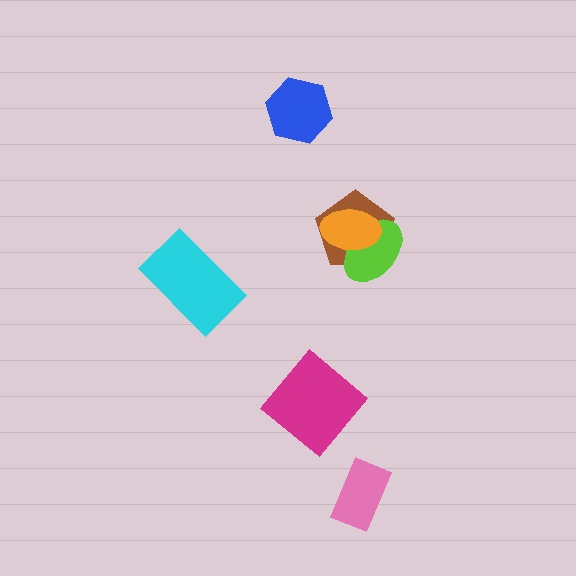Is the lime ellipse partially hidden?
Yes, it is partially covered by another shape.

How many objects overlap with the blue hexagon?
0 objects overlap with the blue hexagon.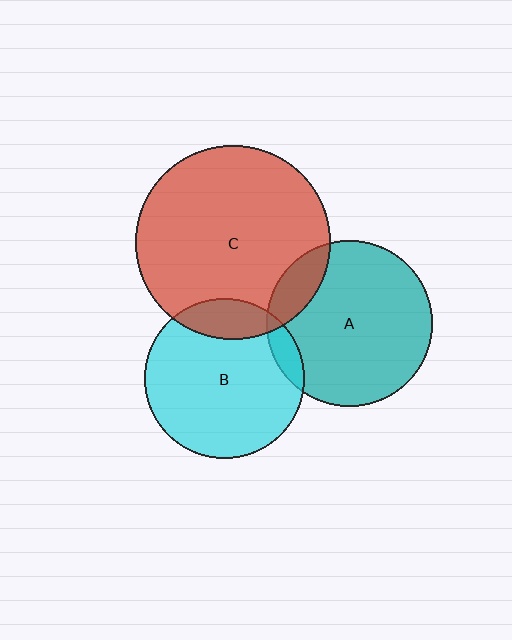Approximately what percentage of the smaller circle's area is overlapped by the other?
Approximately 10%.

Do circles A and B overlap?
Yes.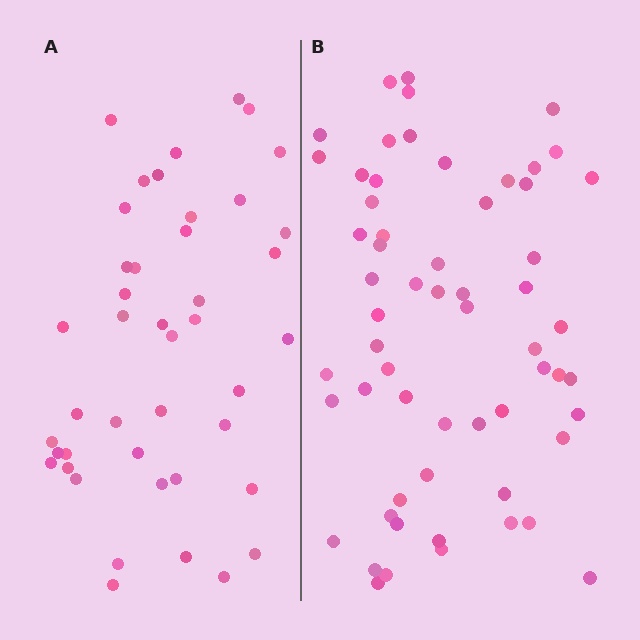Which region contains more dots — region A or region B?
Region B (the right region) has more dots.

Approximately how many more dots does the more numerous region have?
Region B has approximately 15 more dots than region A.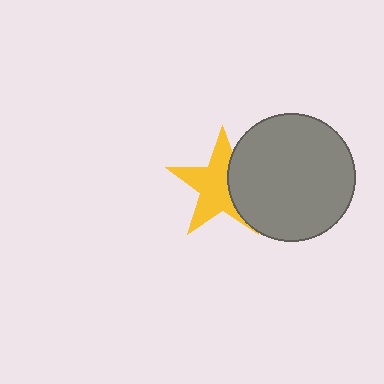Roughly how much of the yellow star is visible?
Most of it is visible (roughly 65%).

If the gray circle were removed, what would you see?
You would see the complete yellow star.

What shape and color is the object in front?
The object in front is a gray circle.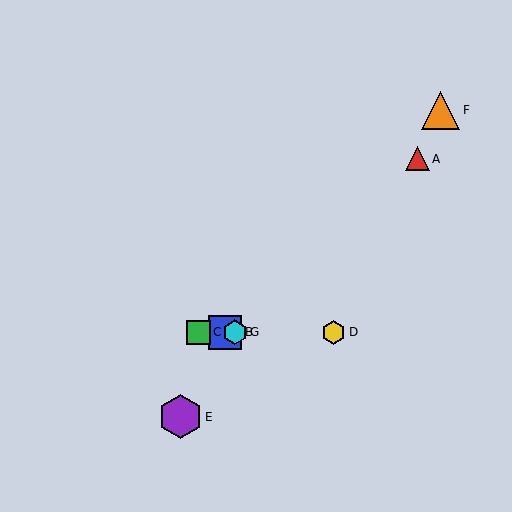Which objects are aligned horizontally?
Objects B, C, D, G are aligned horizontally.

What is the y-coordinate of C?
Object C is at y≈332.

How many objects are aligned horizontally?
4 objects (B, C, D, G) are aligned horizontally.